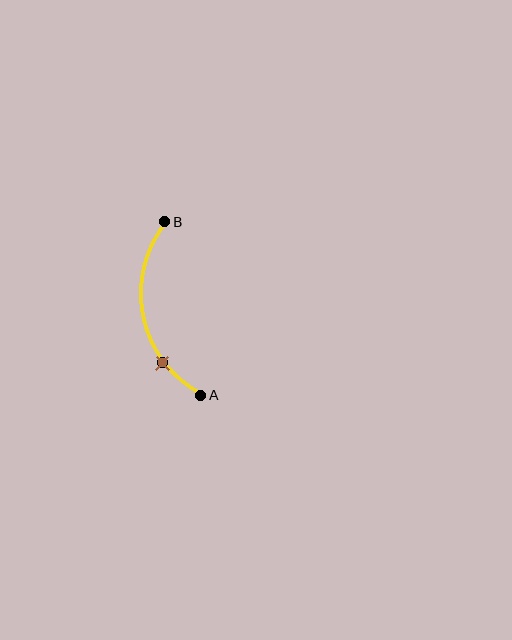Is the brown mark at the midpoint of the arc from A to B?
No. The brown mark lies on the arc but is closer to endpoint A. The arc midpoint would be at the point on the curve equidistant along the arc from both A and B.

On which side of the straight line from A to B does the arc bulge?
The arc bulges to the left of the straight line connecting A and B.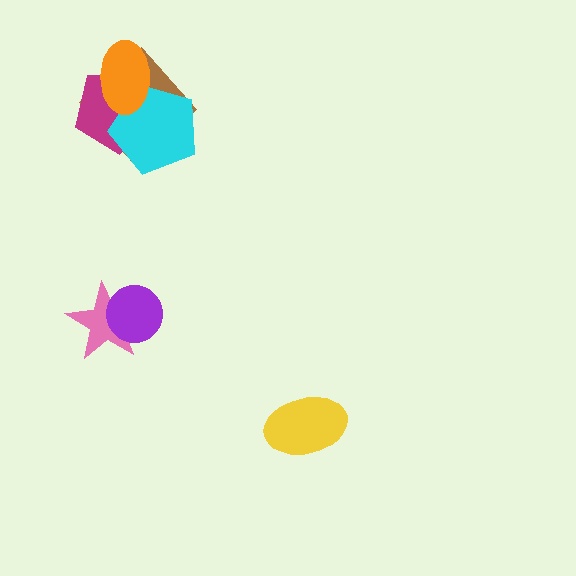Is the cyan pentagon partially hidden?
Yes, it is partially covered by another shape.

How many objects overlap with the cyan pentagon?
3 objects overlap with the cyan pentagon.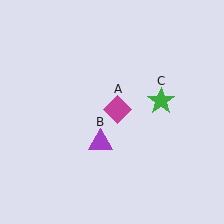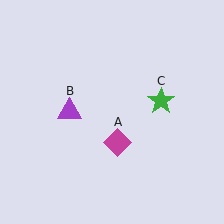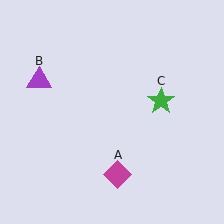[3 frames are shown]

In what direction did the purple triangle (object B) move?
The purple triangle (object B) moved up and to the left.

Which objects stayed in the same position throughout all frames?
Green star (object C) remained stationary.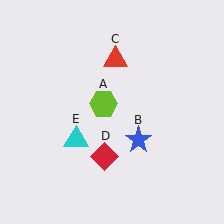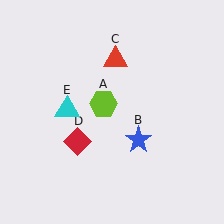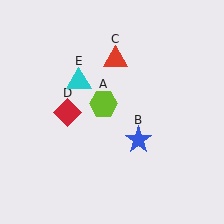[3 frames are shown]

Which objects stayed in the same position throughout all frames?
Lime hexagon (object A) and blue star (object B) and red triangle (object C) remained stationary.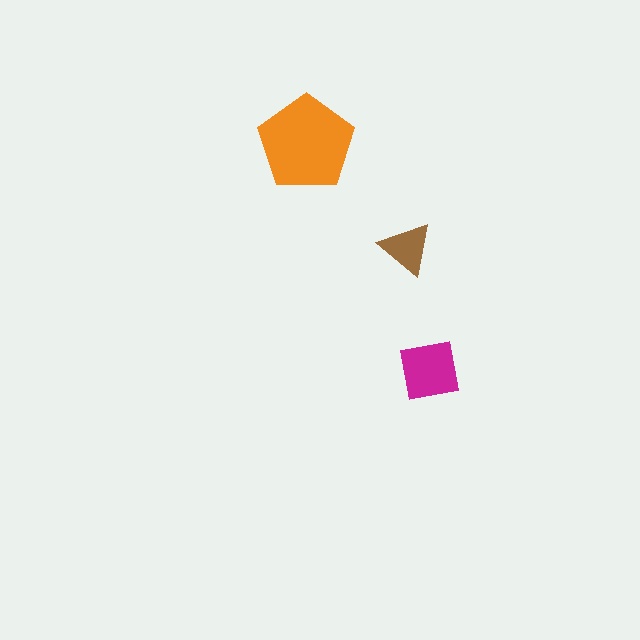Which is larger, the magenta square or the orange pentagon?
The orange pentagon.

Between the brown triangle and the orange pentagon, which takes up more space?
The orange pentagon.